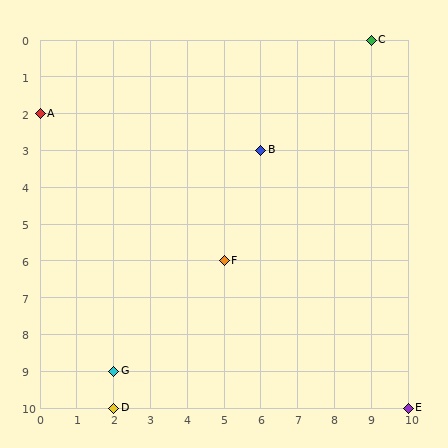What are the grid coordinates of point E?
Point E is at grid coordinates (10, 10).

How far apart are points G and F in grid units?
Points G and F are 3 columns and 3 rows apart (about 4.2 grid units diagonally).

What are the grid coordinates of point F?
Point F is at grid coordinates (5, 6).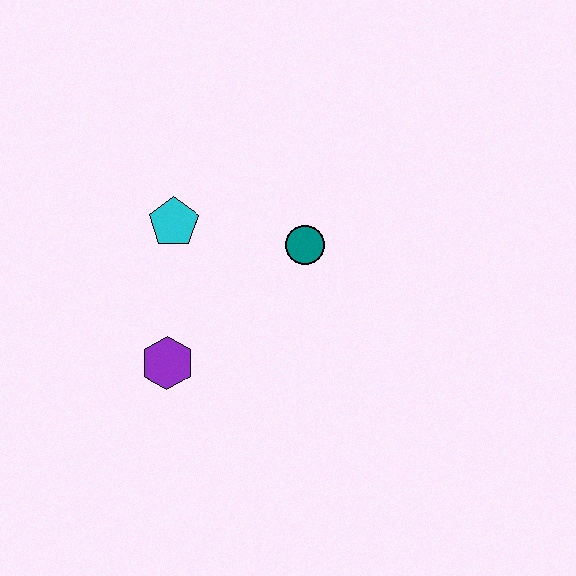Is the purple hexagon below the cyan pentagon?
Yes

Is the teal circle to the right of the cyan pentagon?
Yes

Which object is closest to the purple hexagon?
The cyan pentagon is closest to the purple hexagon.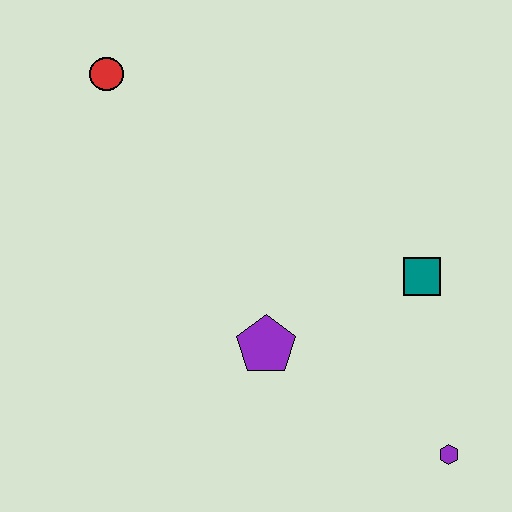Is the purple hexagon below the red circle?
Yes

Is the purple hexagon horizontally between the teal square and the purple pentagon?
No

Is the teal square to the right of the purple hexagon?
No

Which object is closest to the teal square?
The purple pentagon is closest to the teal square.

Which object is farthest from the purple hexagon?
The red circle is farthest from the purple hexagon.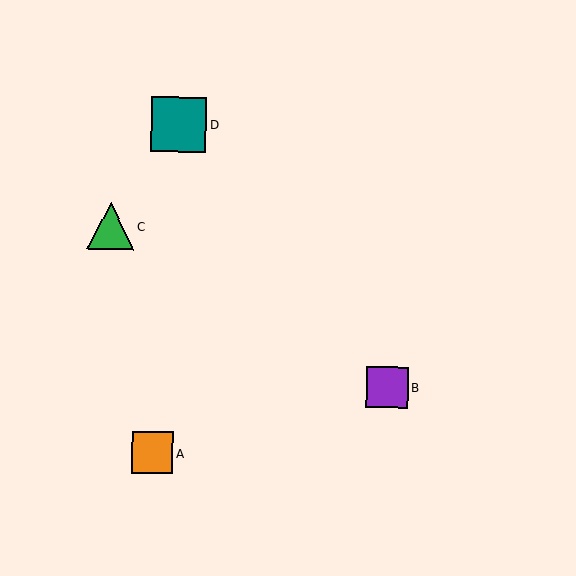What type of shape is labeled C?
Shape C is a green triangle.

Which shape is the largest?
The teal square (labeled D) is the largest.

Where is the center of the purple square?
The center of the purple square is at (387, 387).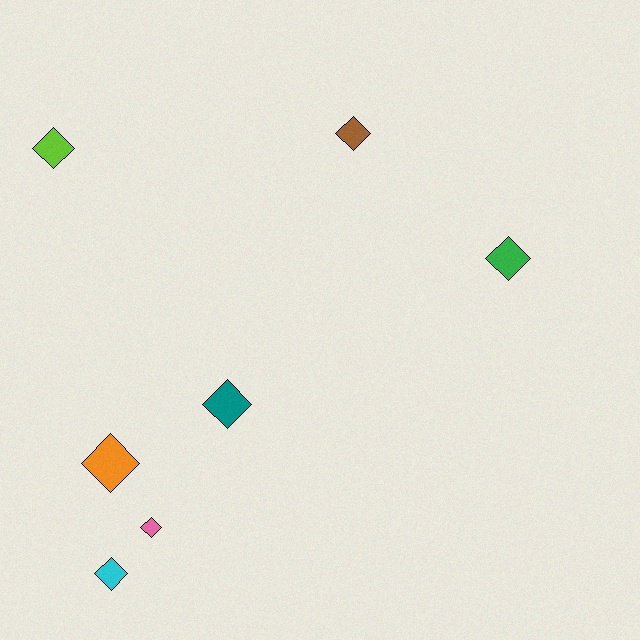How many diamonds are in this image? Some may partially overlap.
There are 7 diamonds.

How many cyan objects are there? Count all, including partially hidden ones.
There is 1 cyan object.